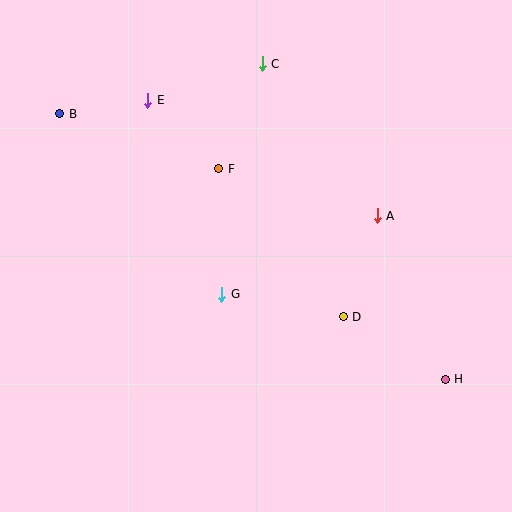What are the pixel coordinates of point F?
Point F is at (219, 169).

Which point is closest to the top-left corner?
Point B is closest to the top-left corner.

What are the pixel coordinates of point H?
Point H is at (445, 379).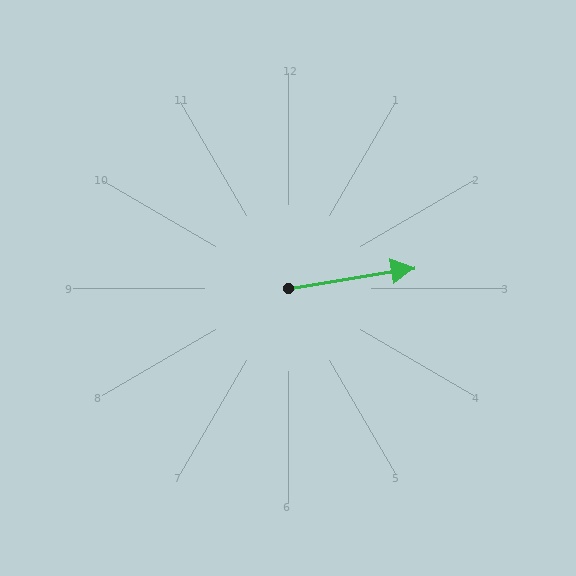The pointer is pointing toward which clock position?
Roughly 3 o'clock.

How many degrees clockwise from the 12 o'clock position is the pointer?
Approximately 81 degrees.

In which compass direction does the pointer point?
East.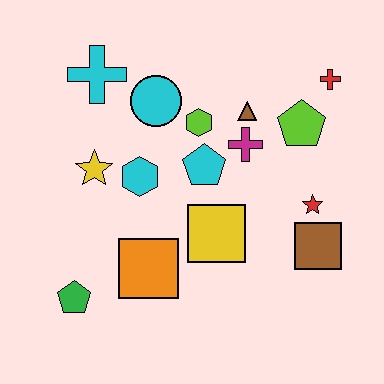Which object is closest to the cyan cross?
The cyan circle is closest to the cyan cross.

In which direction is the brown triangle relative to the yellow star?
The brown triangle is to the right of the yellow star.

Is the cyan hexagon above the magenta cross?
No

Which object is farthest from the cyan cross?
The brown square is farthest from the cyan cross.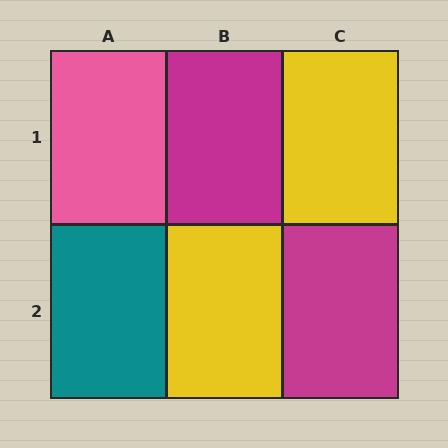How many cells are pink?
1 cell is pink.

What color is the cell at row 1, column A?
Pink.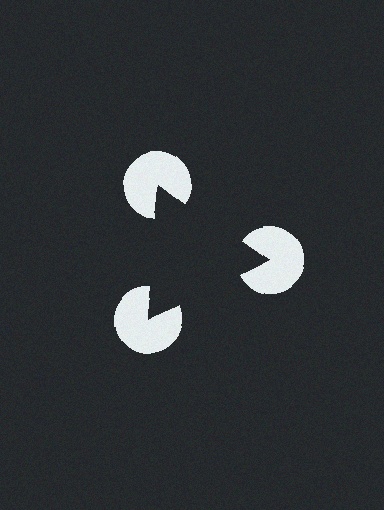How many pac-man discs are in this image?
There are 3 — one at each vertex of the illusory triangle.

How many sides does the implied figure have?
3 sides.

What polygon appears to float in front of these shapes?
An illusory triangle — its edges are inferred from the aligned wedge cuts in the pac-man discs, not physically drawn.